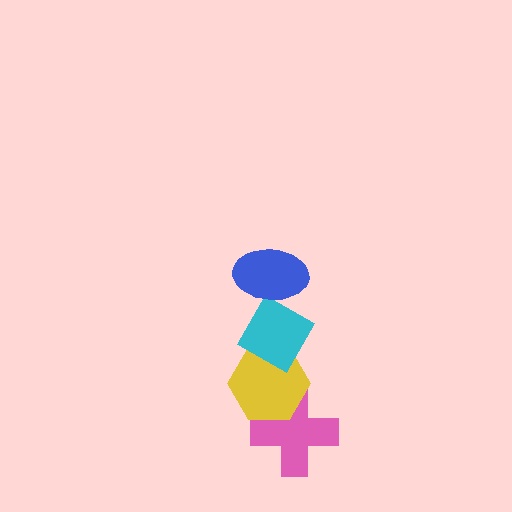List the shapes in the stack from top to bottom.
From top to bottom: the blue ellipse, the cyan diamond, the yellow hexagon, the pink cross.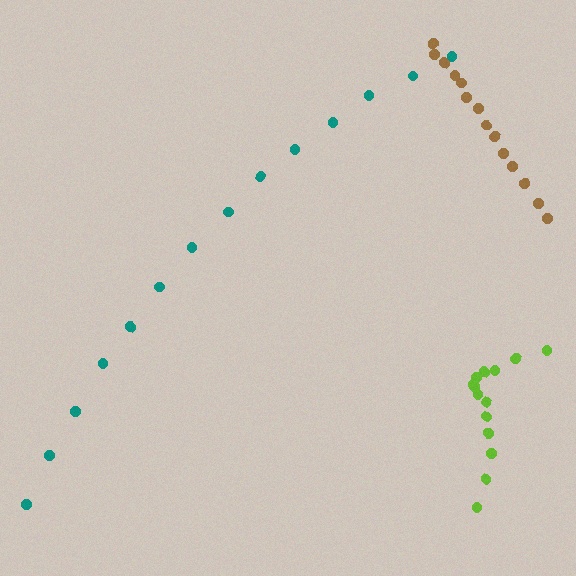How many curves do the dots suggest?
There are 3 distinct paths.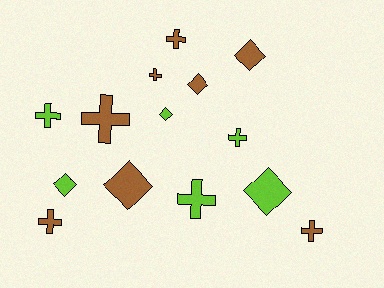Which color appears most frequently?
Brown, with 8 objects.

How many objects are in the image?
There are 14 objects.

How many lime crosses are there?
There are 3 lime crosses.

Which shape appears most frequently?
Cross, with 8 objects.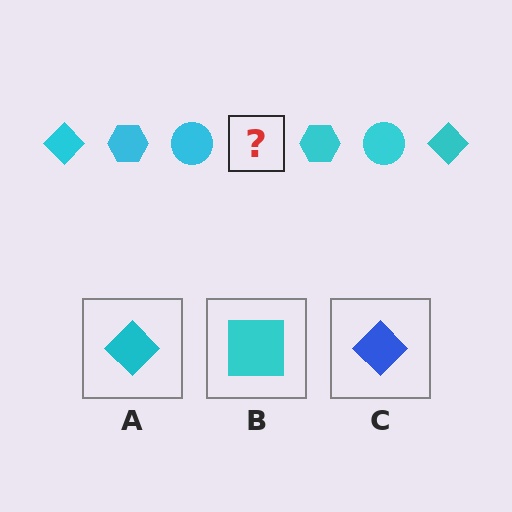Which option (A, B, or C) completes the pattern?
A.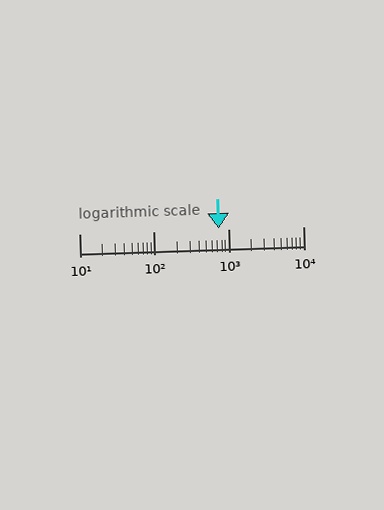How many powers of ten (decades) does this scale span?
The scale spans 3 decades, from 10 to 10000.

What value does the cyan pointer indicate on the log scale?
The pointer indicates approximately 740.